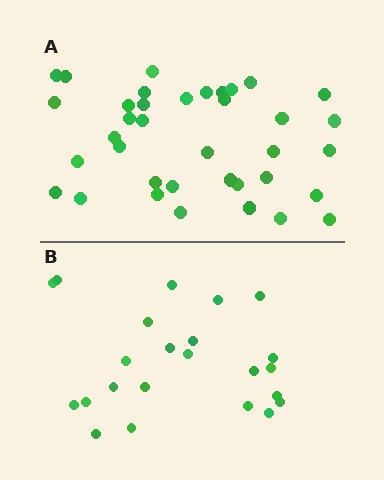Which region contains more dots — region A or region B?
Region A (the top region) has more dots.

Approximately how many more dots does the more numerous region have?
Region A has approximately 15 more dots than region B.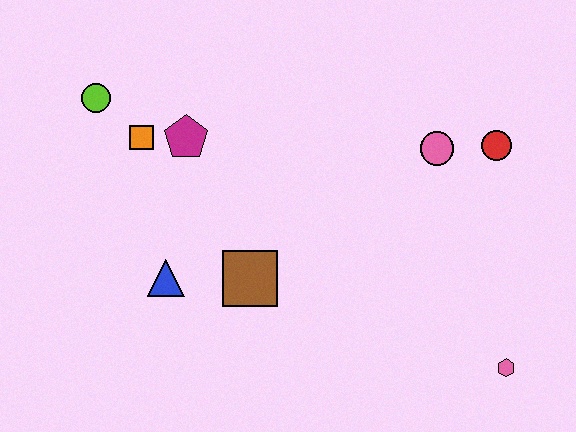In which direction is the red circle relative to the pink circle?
The red circle is to the right of the pink circle.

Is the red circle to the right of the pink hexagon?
No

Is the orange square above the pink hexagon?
Yes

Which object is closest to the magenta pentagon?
The orange square is closest to the magenta pentagon.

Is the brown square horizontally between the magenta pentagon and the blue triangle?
No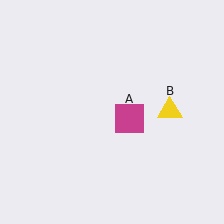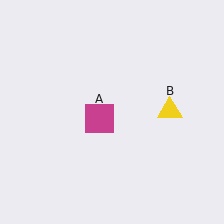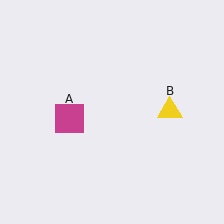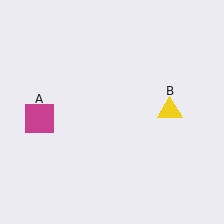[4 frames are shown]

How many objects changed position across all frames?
1 object changed position: magenta square (object A).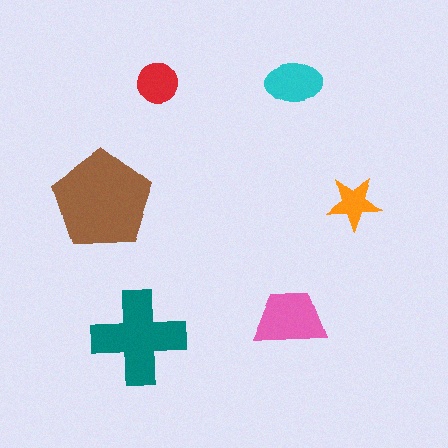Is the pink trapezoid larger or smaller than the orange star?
Larger.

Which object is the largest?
The brown pentagon.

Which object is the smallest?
The orange star.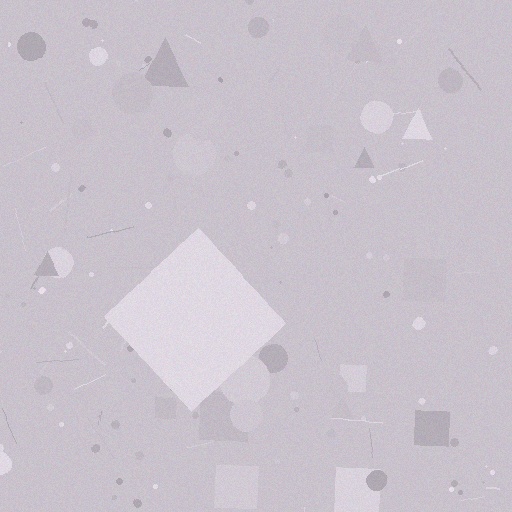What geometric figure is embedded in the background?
A diamond is embedded in the background.